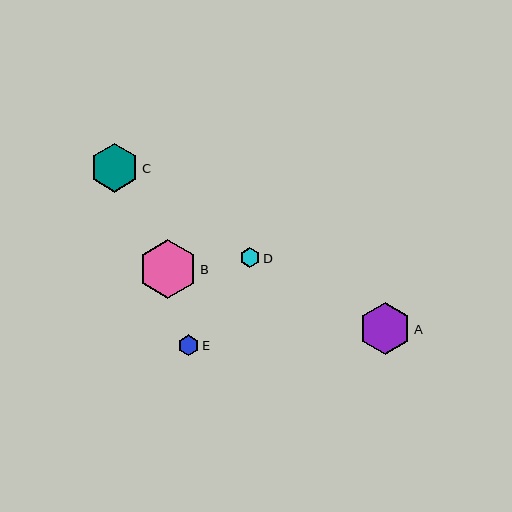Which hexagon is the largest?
Hexagon B is the largest with a size of approximately 58 pixels.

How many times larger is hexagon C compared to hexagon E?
Hexagon C is approximately 2.3 times the size of hexagon E.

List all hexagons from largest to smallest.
From largest to smallest: B, A, C, E, D.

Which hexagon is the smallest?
Hexagon D is the smallest with a size of approximately 20 pixels.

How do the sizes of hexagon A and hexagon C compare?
Hexagon A and hexagon C are approximately the same size.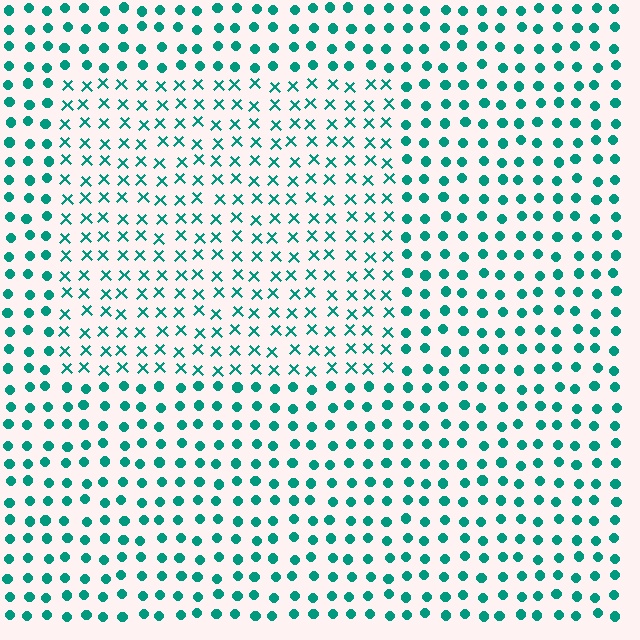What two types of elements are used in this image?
The image uses X marks inside the rectangle region and circles outside it.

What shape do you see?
I see a rectangle.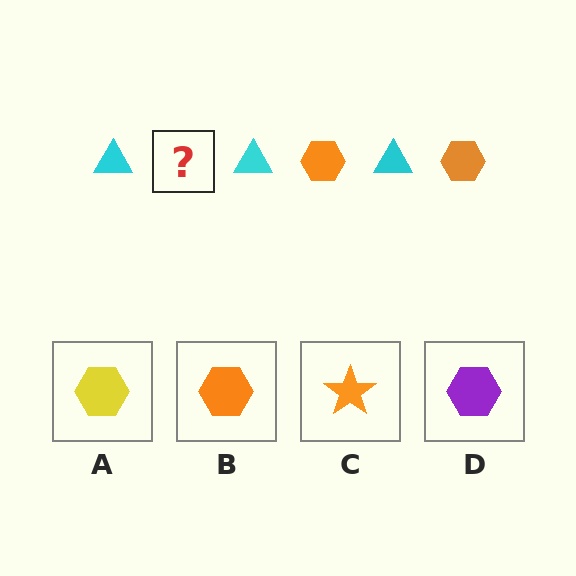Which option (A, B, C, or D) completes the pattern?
B.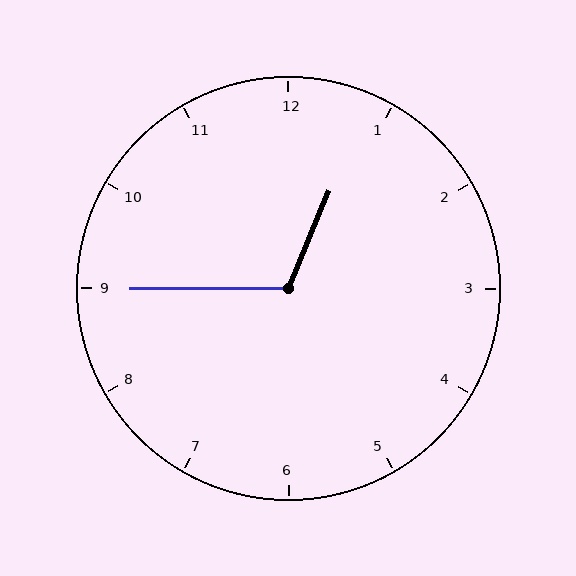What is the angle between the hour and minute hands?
Approximately 112 degrees.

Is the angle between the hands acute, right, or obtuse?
It is obtuse.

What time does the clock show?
12:45.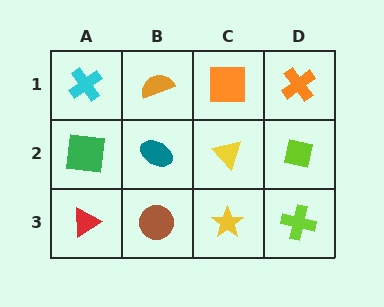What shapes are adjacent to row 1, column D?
A lime square (row 2, column D), an orange square (row 1, column C).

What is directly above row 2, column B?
An orange semicircle.